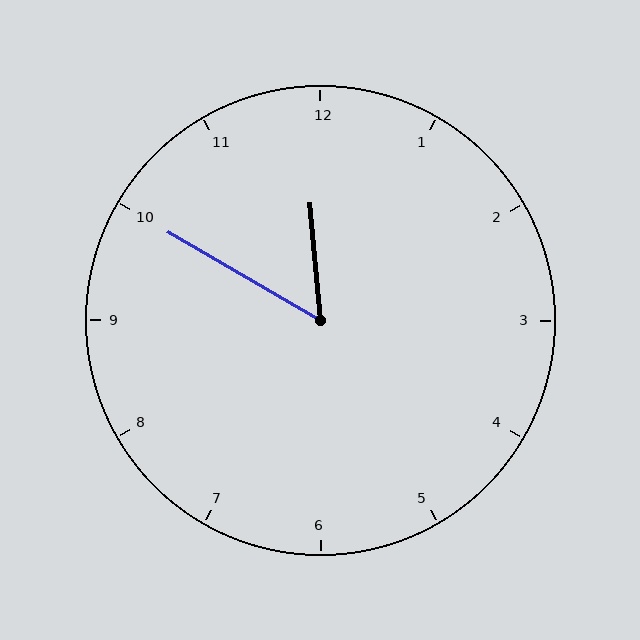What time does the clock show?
11:50.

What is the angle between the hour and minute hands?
Approximately 55 degrees.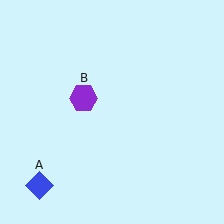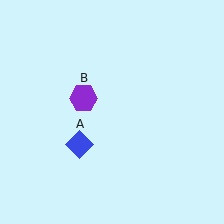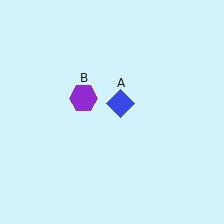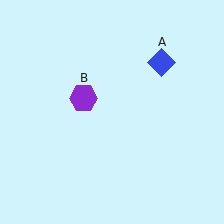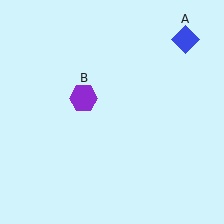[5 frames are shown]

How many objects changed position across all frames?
1 object changed position: blue diamond (object A).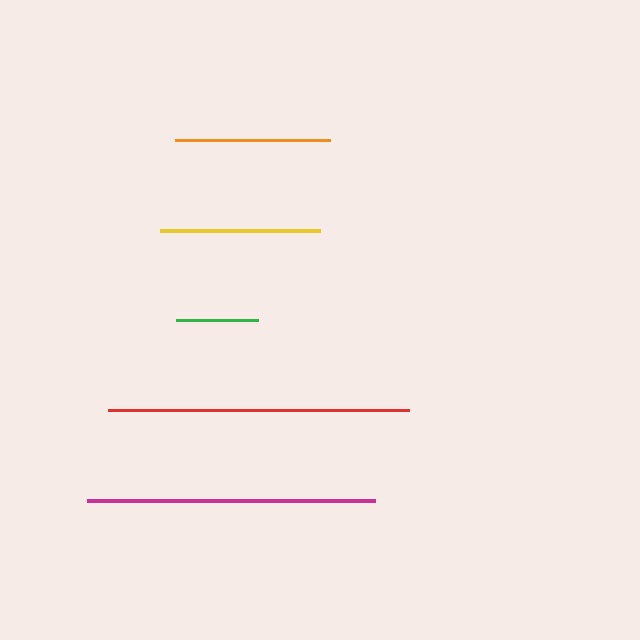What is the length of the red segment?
The red segment is approximately 300 pixels long.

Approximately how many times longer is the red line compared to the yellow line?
The red line is approximately 1.9 times the length of the yellow line.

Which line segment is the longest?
The red line is the longest at approximately 300 pixels.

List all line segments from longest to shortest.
From longest to shortest: red, magenta, yellow, orange, green.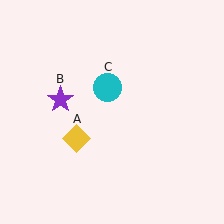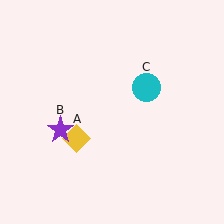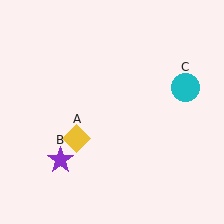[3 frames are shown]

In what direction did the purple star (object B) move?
The purple star (object B) moved down.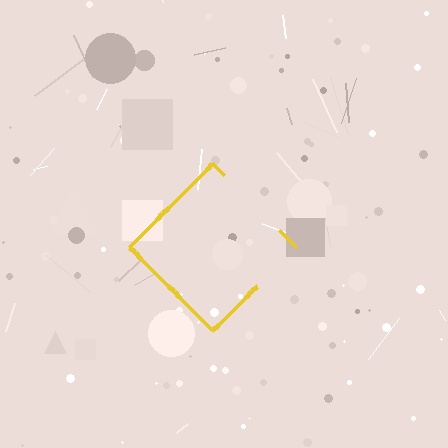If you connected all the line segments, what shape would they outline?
They would outline a diamond.